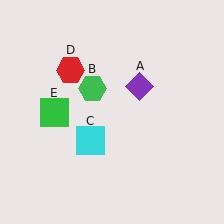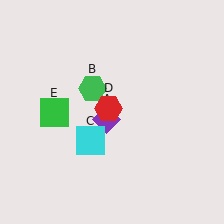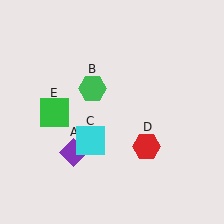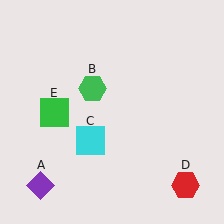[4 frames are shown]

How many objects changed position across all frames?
2 objects changed position: purple diamond (object A), red hexagon (object D).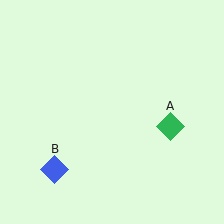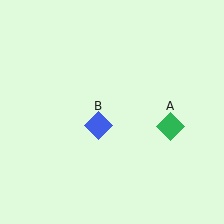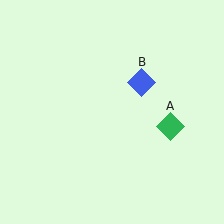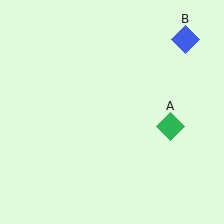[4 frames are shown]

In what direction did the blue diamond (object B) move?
The blue diamond (object B) moved up and to the right.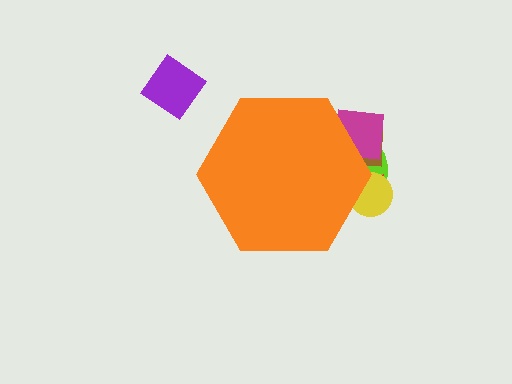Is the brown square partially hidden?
Yes, the brown square is partially hidden behind the orange hexagon.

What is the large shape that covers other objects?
An orange hexagon.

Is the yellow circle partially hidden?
Yes, the yellow circle is partially hidden behind the orange hexagon.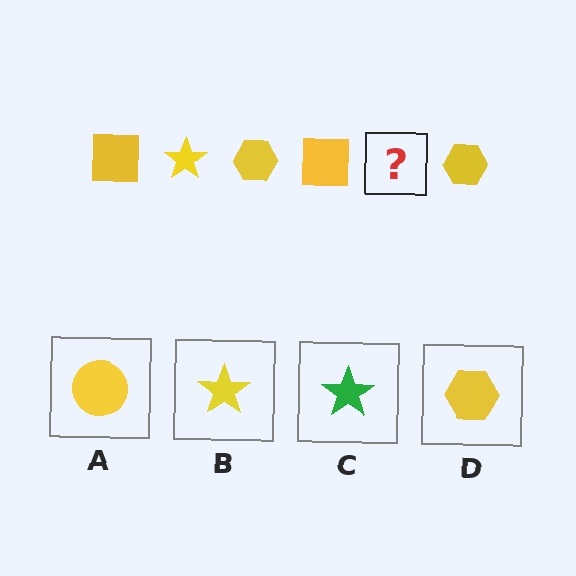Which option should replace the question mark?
Option B.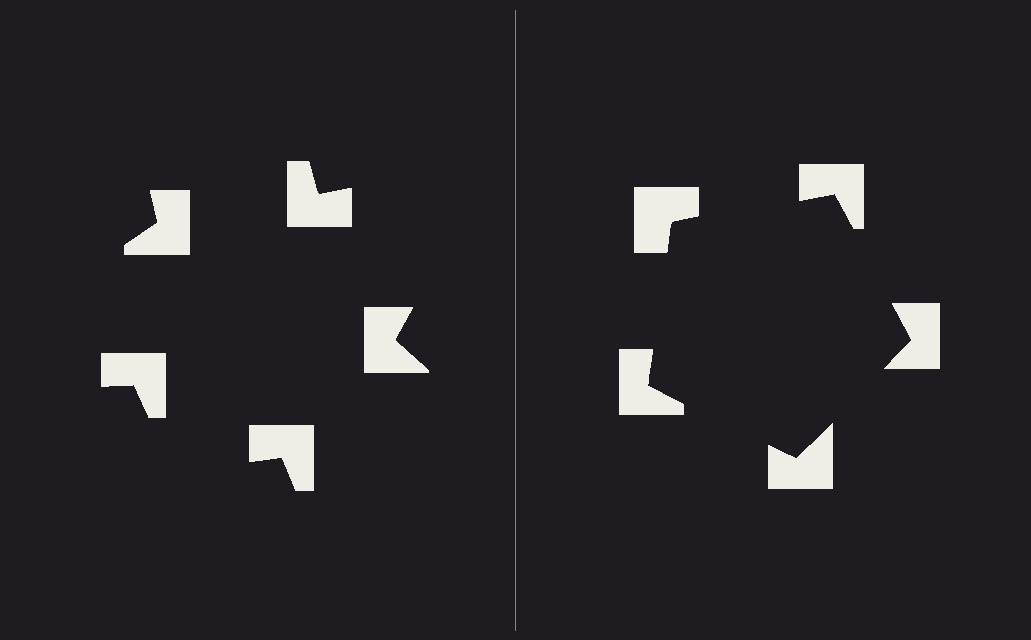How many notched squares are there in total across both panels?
10 — 5 on each side.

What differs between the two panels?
The notched squares are positioned identically on both sides; only the wedge orientations differ. On the right they align to a pentagon; on the left they are misaligned.